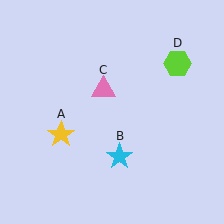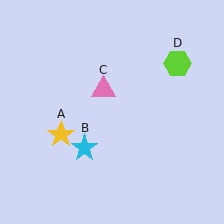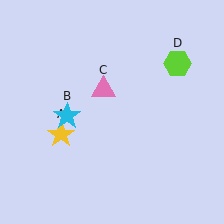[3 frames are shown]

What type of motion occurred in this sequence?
The cyan star (object B) rotated clockwise around the center of the scene.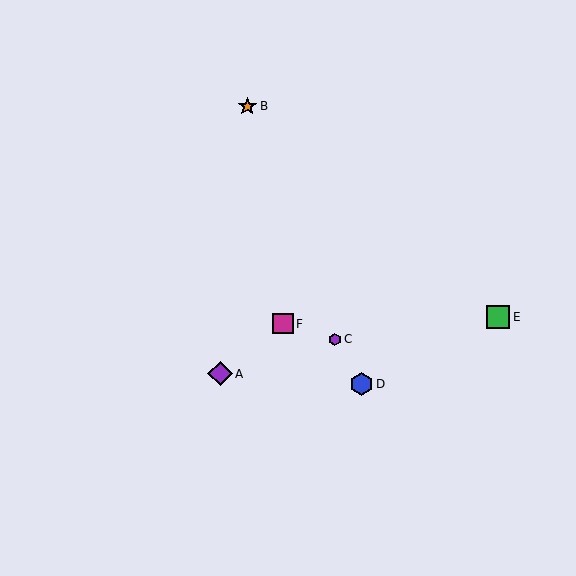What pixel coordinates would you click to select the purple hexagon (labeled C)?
Click at (335, 339) to select the purple hexagon C.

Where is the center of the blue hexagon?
The center of the blue hexagon is at (361, 384).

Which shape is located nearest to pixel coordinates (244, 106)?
The orange star (labeled B) at (247, 106) is nearest to that location.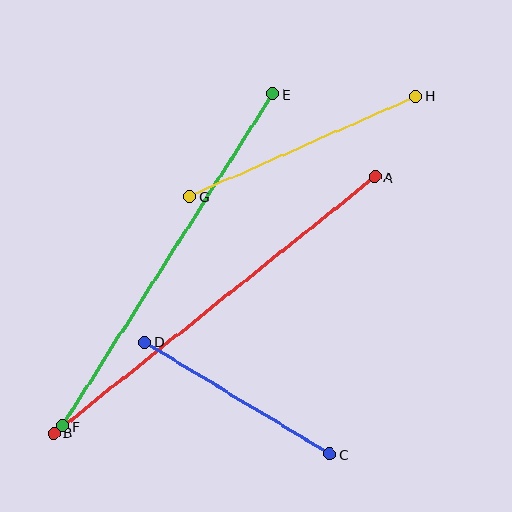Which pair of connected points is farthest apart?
Points A and B are farthest apart.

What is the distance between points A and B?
The distance is approximately 411 pixels.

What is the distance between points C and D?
The distance is approximately 216 pixels.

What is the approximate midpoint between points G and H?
The midpoint is at approximately (303, 146) pixels.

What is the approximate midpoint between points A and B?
The midpoint is at approximately (214, 305) pixels.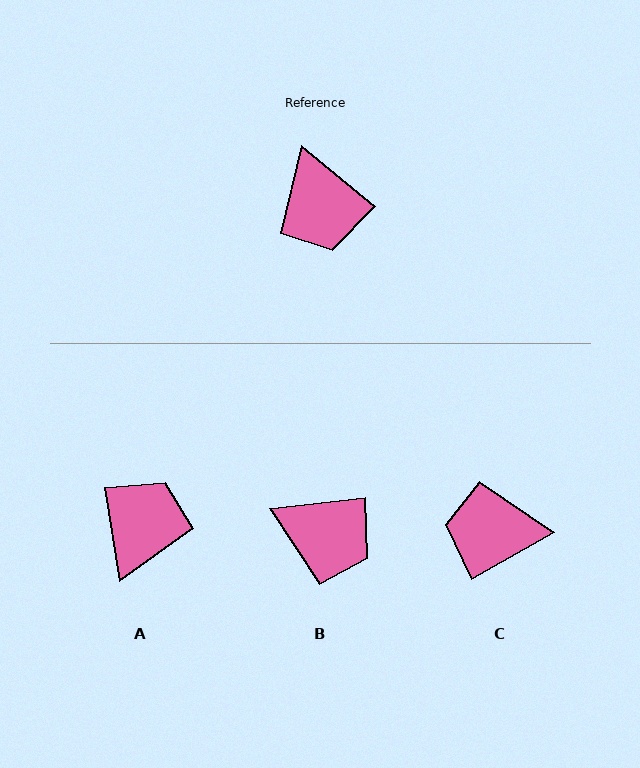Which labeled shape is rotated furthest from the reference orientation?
A, about 139 degrees away.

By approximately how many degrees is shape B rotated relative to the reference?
Approximately 47 degrees counter-clockwise.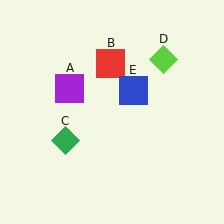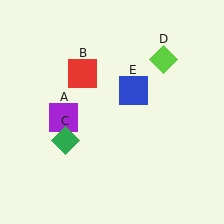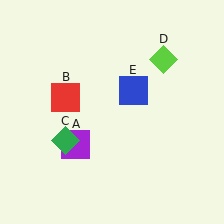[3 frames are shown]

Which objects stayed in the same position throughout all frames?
Green diamond (object C) and lime diamond (object D) and blue square (object E) remained stationary.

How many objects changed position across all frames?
2 objects changed position: purple square (object A), red square (object B).